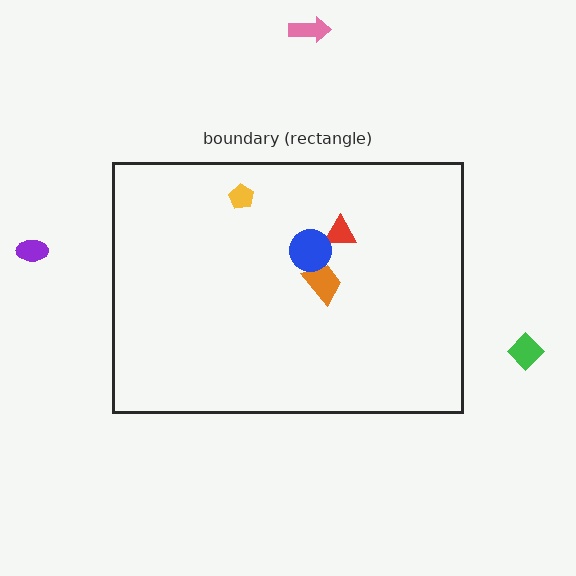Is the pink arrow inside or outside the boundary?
Outside.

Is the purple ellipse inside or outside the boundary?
Outside.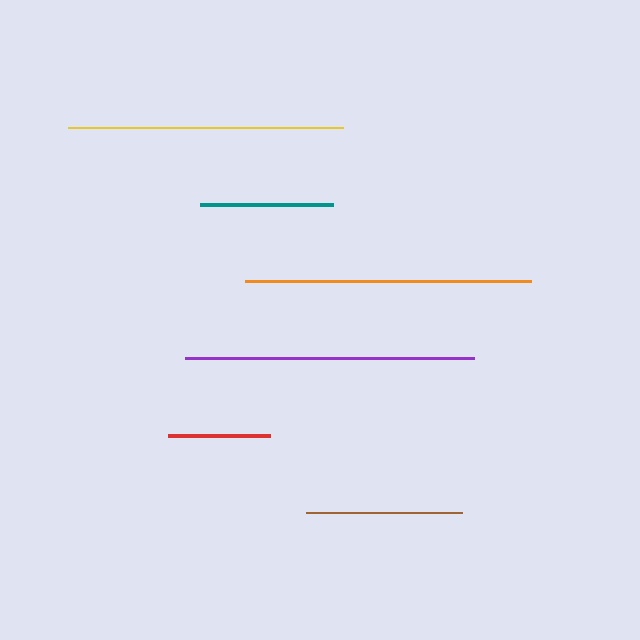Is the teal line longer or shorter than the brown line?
The brown line is longer than the teal line.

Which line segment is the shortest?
The red line is the shortest at approximately 102 pixels.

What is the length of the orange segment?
The orange segment is approximately 286 pixels long.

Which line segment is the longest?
The purple line is the longest at approximately 289 pixels.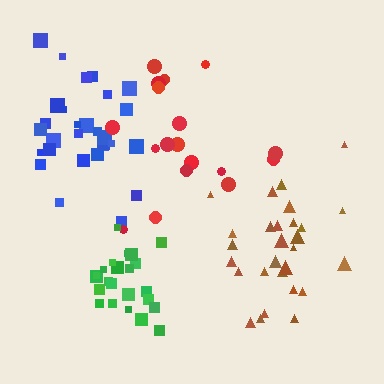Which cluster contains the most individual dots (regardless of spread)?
Blue (31).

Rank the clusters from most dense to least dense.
green, blue, brown, red.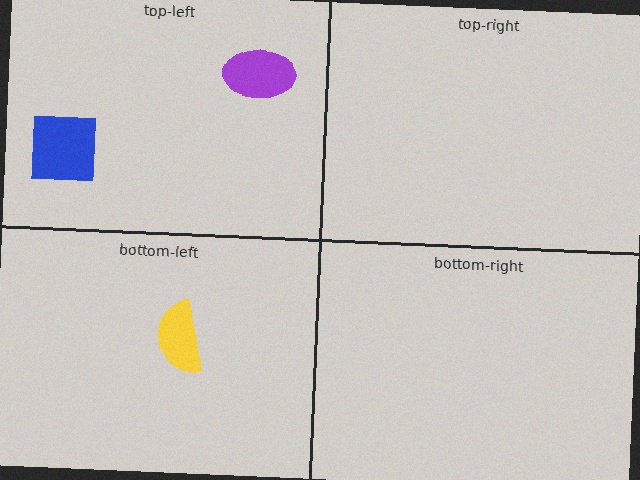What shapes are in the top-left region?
The blue square, the purple ellipse.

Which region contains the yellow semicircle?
The bottom-left region.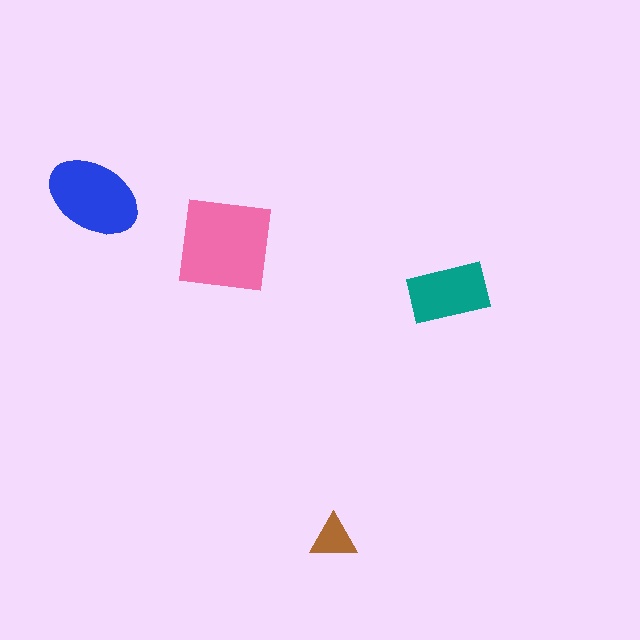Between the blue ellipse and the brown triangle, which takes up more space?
The blue ellipse.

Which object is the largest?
The pink square.